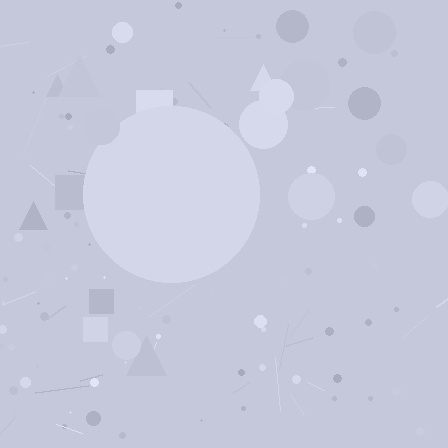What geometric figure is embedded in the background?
A circle is embedded in the background.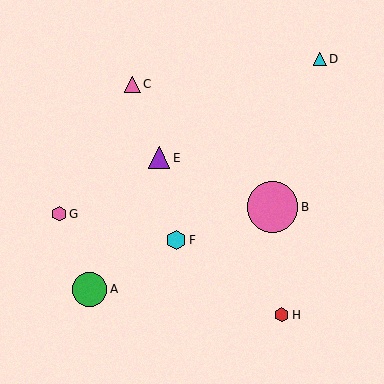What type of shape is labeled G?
Shape G is a pink hexagon.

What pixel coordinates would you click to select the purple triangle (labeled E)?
Click at (159, 158) to select the purple triangle E.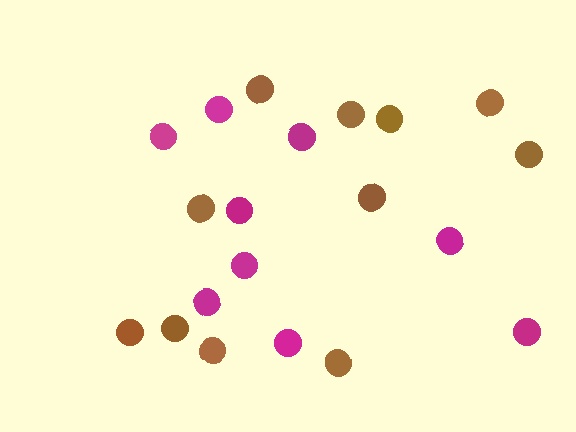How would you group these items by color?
There are 2 groups: one group of brown circles (11) and one group of magenta circles (9).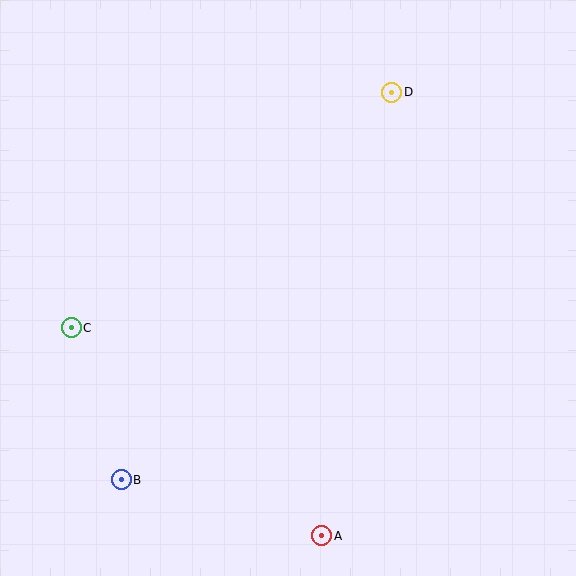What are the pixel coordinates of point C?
Point C is at (71, 328).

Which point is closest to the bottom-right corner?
Point A is closest to the bottom-right corner.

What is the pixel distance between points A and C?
The distance between A and C is 326 pixels.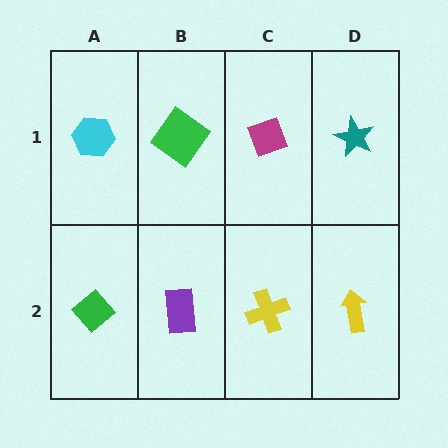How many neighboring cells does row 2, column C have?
3.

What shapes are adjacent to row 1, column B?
A purple rectangle (row 2, column B), a cyan hexagon (row 1, column A), a magenta diamond (row 1, column C).